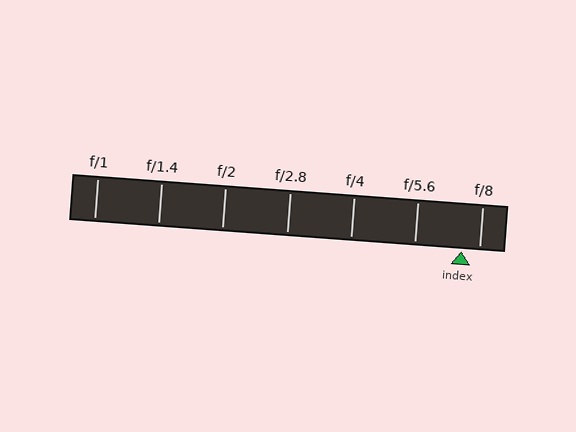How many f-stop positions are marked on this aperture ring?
There are 7 f-stop positions marked.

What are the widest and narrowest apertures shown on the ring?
The widest aperture shown is f/1 and the narrowest is f/8.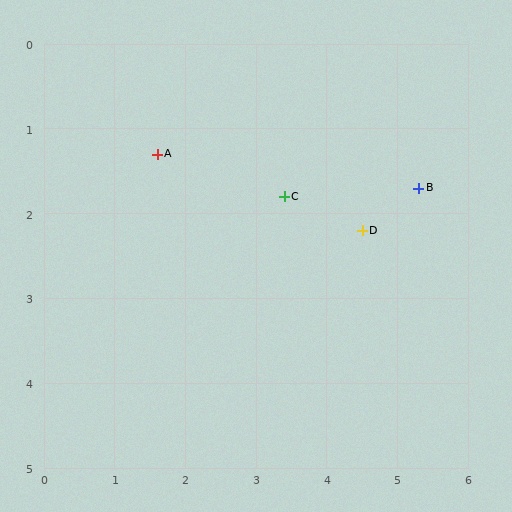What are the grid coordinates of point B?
Point B is at approximately (5.3, 1.7).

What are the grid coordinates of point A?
Point A is at approximately (1.6, 1.3).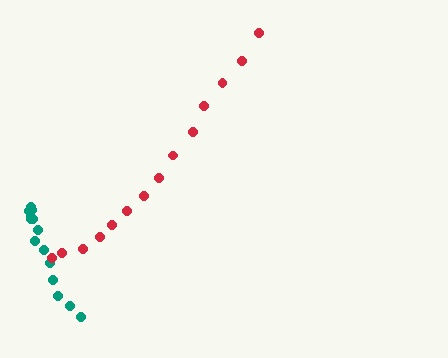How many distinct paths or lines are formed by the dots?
There are 2 distinct paths.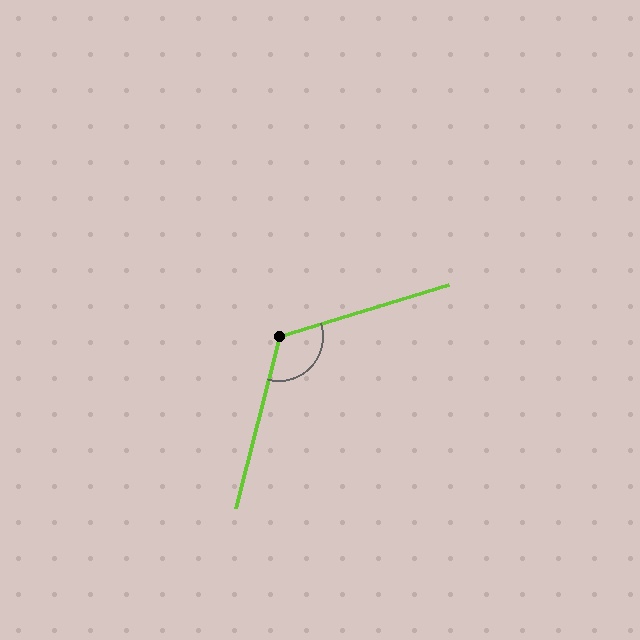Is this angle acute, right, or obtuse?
It is obtuse.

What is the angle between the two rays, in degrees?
Approximately 121 degrees.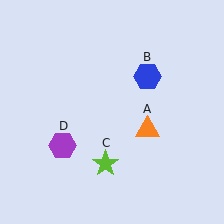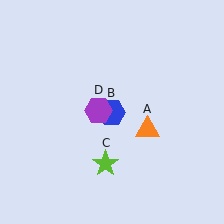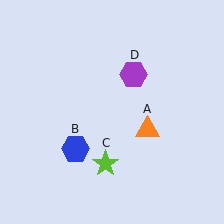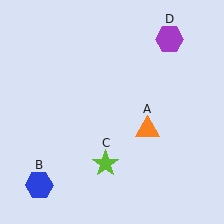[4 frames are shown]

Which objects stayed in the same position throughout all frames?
Orange triangle (object A) and lime star (object C) remained stationary.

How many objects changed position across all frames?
2 objects changed position: blue hexagon (object B), purple hexagon (object D).